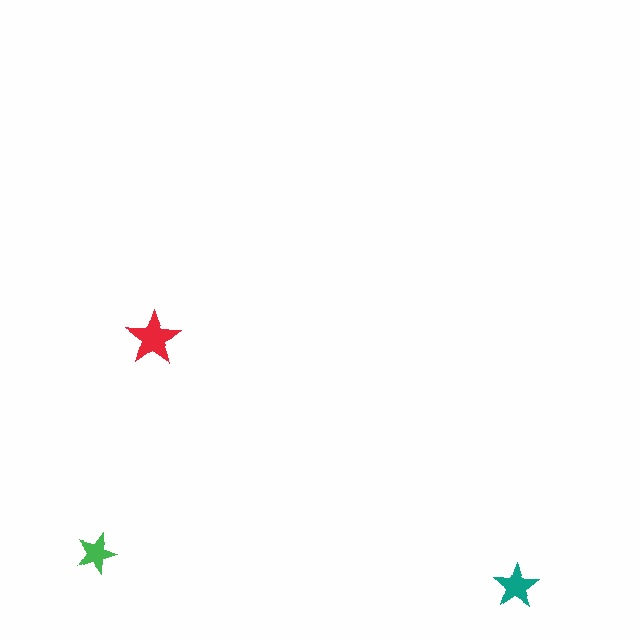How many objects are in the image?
There are 3 objects in the image.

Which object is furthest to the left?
The green star is leftmost.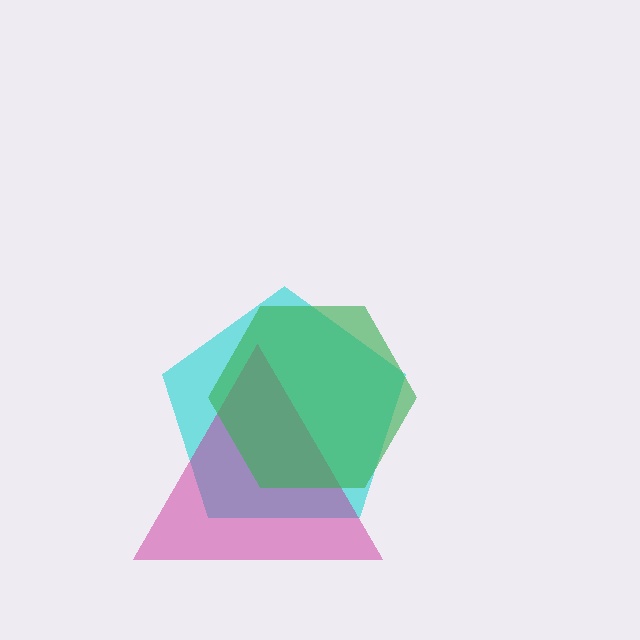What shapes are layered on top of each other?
The layered shapes are: a cyan pentagon, a magenta triangle, a green hexagon.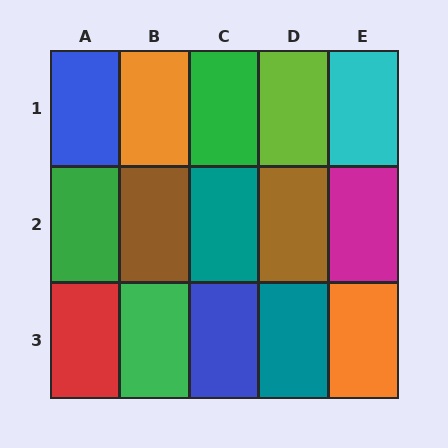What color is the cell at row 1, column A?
Blue.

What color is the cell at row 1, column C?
Green.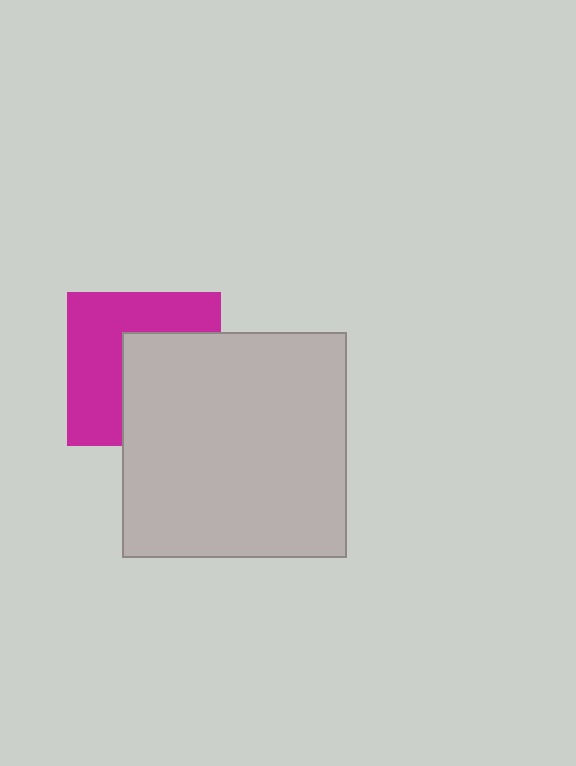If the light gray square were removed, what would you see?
You would see the complete magenta square.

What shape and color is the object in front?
The object in front is a light gray square.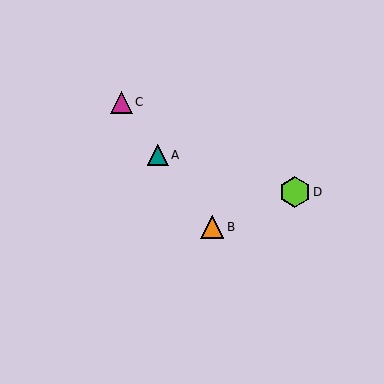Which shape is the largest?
The lime hexagon (labeled D) is the largest.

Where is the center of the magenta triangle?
The center of the magenta triangle is at (121, 102).